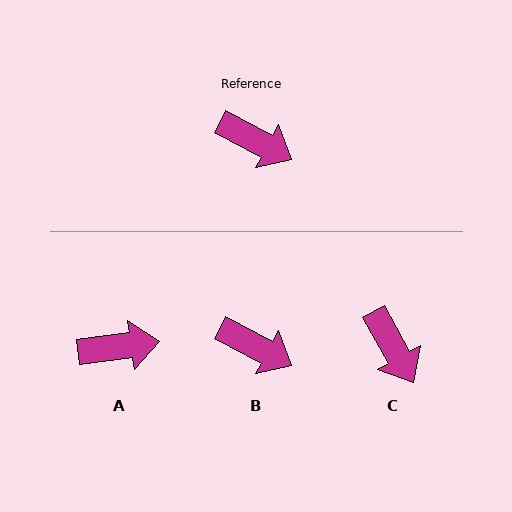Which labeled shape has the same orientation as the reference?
B.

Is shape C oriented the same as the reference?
No, it is off by about 33 degrees.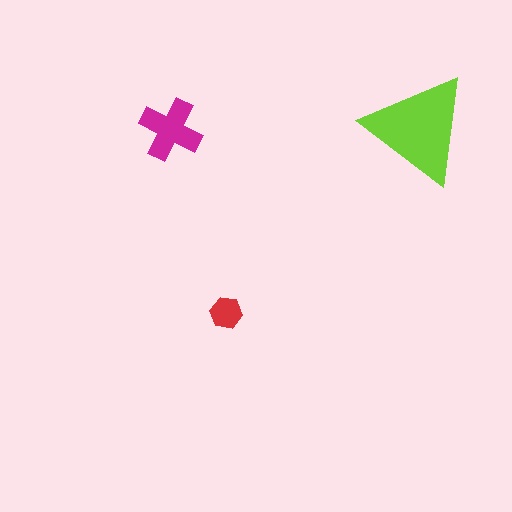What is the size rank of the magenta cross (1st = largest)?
2nd.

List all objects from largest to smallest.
The lime triangle, the magenta cross, the red hexagon.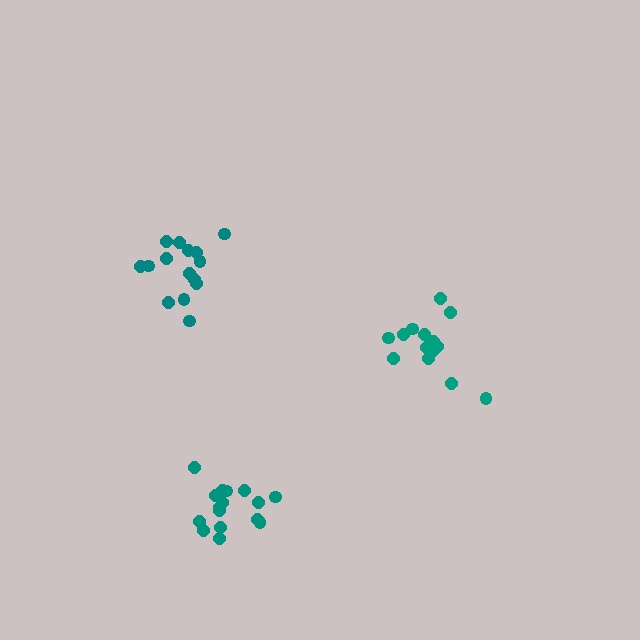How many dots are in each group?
Group 1: 15 dots, Group 2: 14 dots, Group 3: 16 dots (45 total).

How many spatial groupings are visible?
There are 3 spatial groupings.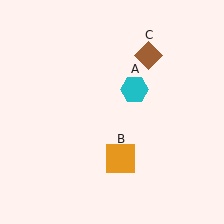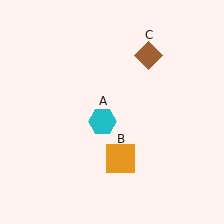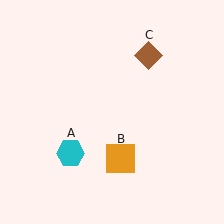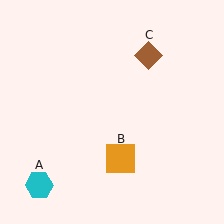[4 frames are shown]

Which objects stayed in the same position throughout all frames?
Orange square (object B) and brown diamond (object C) remained stationary.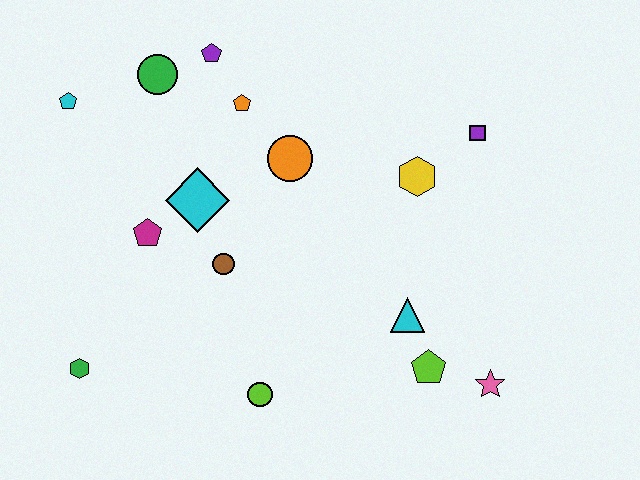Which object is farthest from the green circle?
The pink star is farthest from the green circle.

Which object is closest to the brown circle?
The cyan diamond is closest to the brown circle.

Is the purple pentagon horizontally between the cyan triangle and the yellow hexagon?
No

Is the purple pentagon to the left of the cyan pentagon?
No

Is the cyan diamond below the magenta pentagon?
No